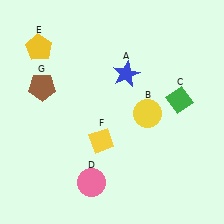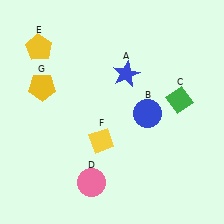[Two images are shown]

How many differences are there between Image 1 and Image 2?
There are 2 differences between the two images.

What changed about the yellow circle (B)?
In Image 1, B is yellow. In Image 2, it changed to blue.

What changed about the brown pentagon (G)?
In Image 1, G is brown. In Image 2, it changed to yellow.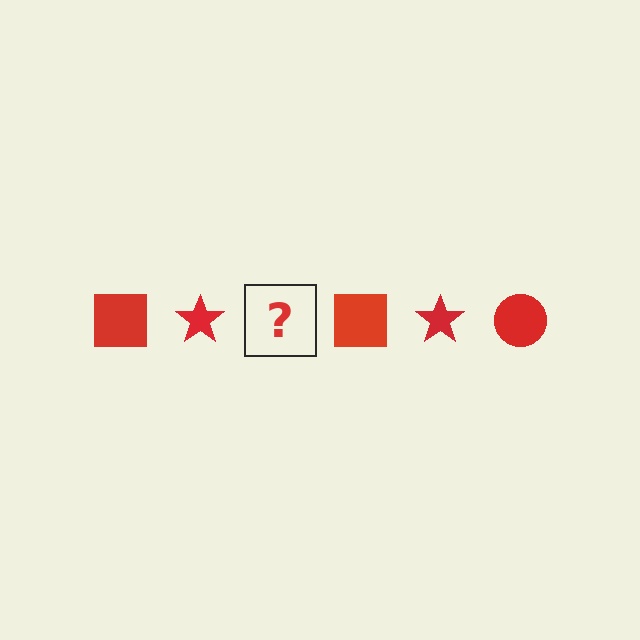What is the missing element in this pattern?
The missing element is a red circle.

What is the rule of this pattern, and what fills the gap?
The rule is that the pattern cycles through square, star, circle shapes in red. The gap should be filled with a red circle.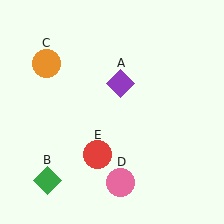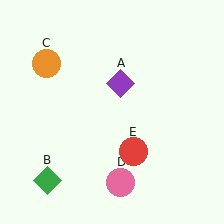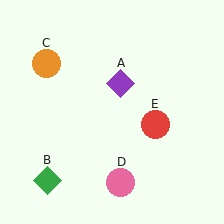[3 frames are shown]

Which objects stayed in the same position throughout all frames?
Purple diamond (object A) and green diamond (object B) and orange circle (object C) and pink circle (object D) remained stationary.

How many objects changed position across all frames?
1 object changed position: red circle (object E).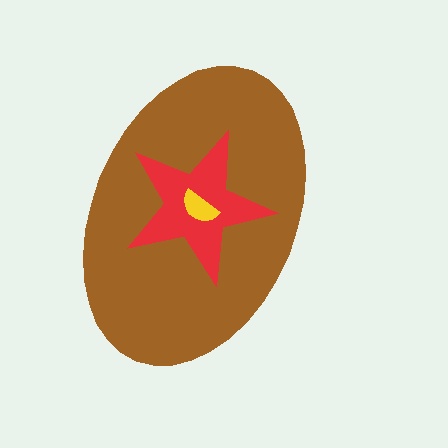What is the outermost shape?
The brown ellipse.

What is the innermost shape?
The yellow semicircle.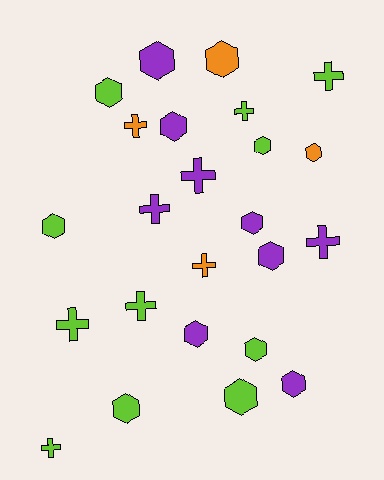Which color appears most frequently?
Lime, with 11 objects.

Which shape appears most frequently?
Hexagon, with 14 objects.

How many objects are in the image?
There are 24 objects.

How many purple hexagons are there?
There are 6 purple hexagons.